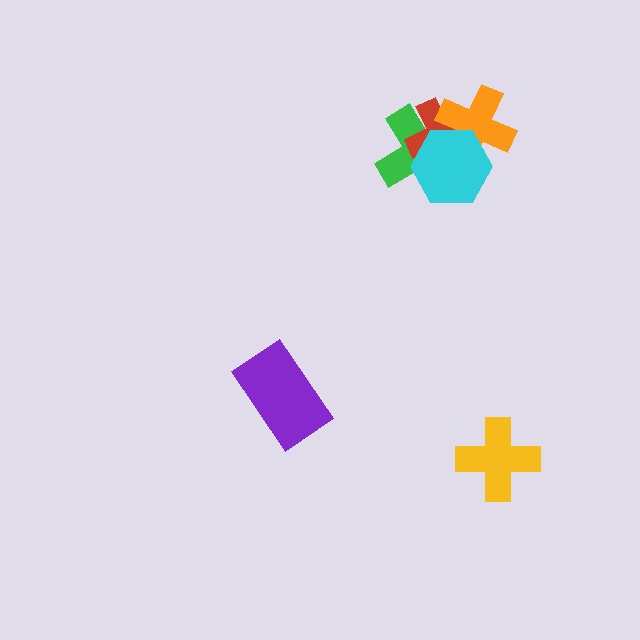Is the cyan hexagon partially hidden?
No, no other shape covers it.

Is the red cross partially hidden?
Yes, it is partially covered by another shape.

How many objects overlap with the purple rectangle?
0 objects overlap with the purple rectangle.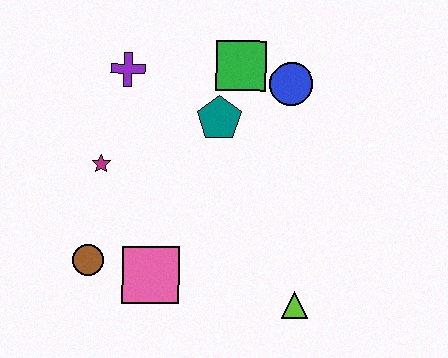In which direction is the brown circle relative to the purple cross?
The brown circle is below the purple cross.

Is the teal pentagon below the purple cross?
Yes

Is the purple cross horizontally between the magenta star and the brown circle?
No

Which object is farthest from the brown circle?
The blue circle is farthest from the brown circle.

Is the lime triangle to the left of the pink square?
No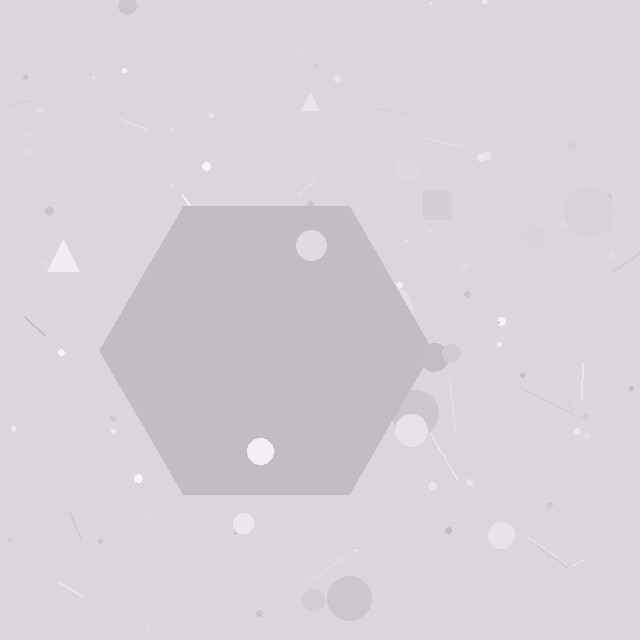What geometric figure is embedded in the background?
A hexagon is embedded in the background.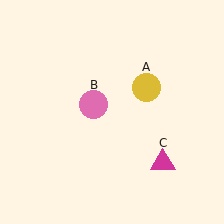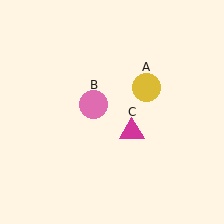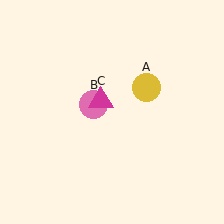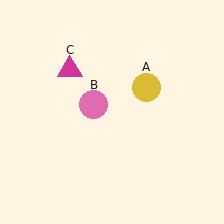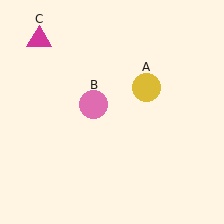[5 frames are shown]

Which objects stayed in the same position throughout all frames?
Yellow circle (object A) and pink circle (object B) remained stationary.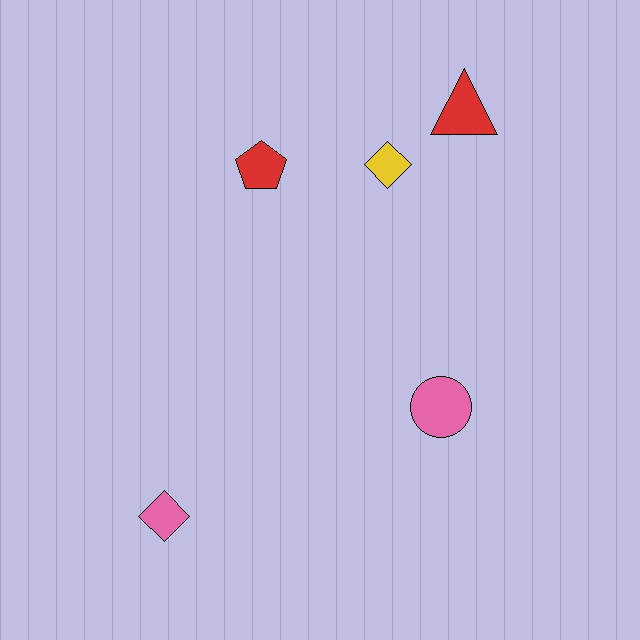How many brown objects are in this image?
There are no brown objects.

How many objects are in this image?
There are 5 objects.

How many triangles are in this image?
There is 1 triangle.